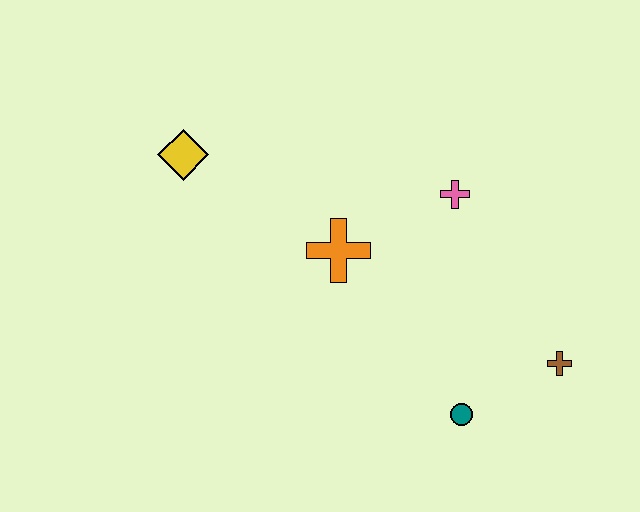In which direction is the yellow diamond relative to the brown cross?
The yellow diamond is to the left of the brown cross.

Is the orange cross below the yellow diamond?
Yes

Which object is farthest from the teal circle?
The yellow diamond is farthest from the teal circle.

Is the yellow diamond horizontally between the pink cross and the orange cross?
No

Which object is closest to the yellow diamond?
The orange cross is closest to the yellow diamond.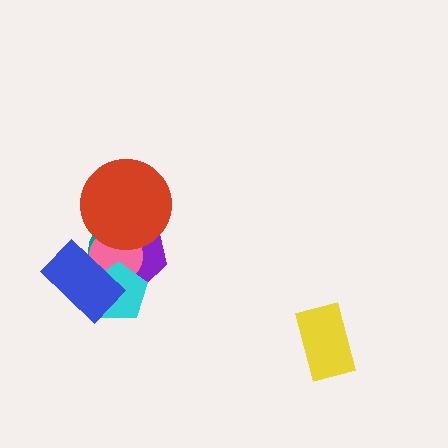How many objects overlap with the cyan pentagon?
4 objects overlap with the cyan pentagon.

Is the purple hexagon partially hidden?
Yes, it is partially covered by another shape.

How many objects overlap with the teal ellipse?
5 objects overlap with the teal ellipse.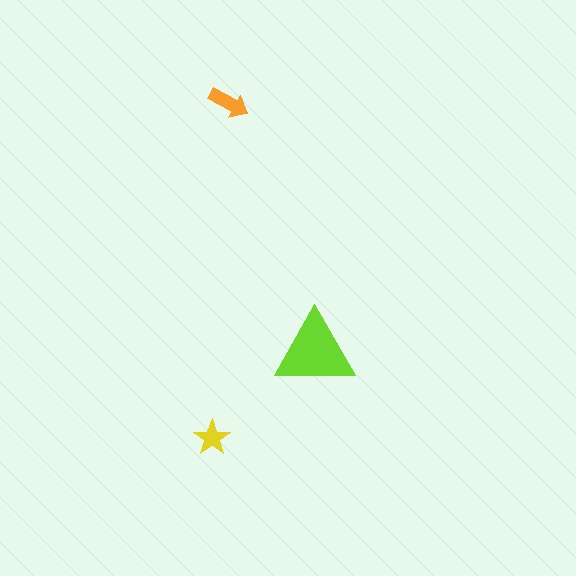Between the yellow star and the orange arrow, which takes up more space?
The orange arrow.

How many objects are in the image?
There are 3 objects in the image.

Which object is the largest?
The lime triangle.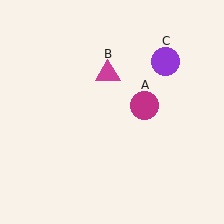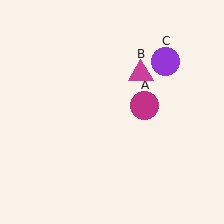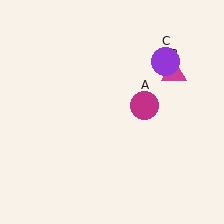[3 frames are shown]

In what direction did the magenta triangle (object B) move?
The magenta triangle (object B) moved right.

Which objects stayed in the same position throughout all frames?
Magenta circle (object A) and purple circle (object C) remained stationary.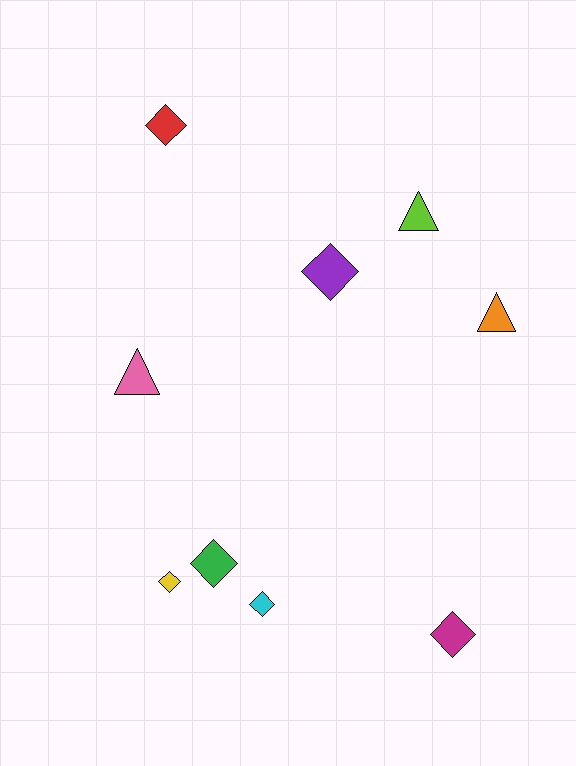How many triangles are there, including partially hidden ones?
There are 3 triangles.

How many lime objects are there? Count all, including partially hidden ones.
There is 1 lime object.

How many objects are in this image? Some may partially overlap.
There are 9 objects.